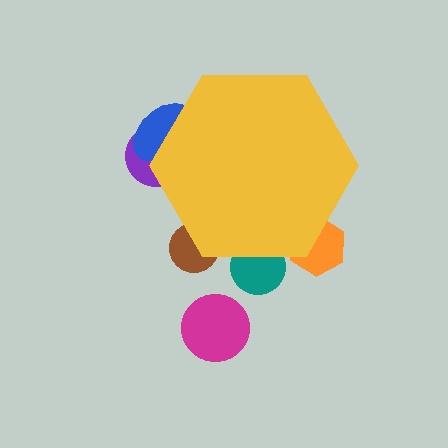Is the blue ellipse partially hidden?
Yes, the blue ellipse is partially hidden behind the yellow hexagon.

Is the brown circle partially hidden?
Yes, the brown circle is partially hidden behind the yellow hexagon.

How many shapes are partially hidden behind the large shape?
5 shapes are partially hidden.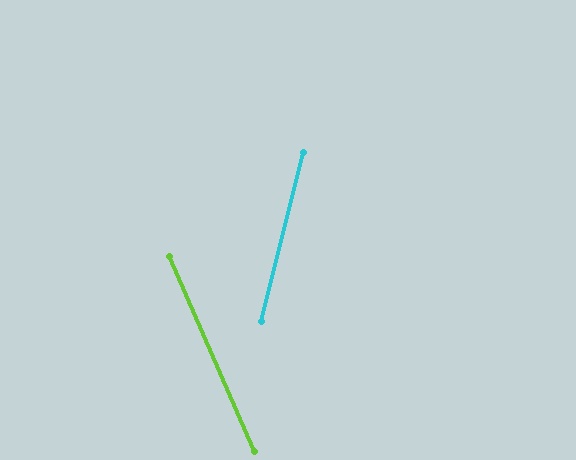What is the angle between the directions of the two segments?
Approximately 37 degrees.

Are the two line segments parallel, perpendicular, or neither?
Neither parallel nor perpendicular — they differ by about 37°.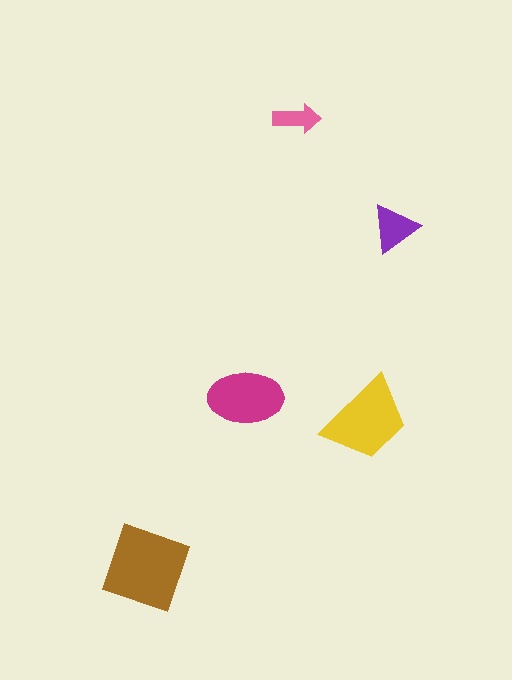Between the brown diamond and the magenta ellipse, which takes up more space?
The brown diamond.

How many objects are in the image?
There are 5 objects in the image.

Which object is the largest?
The brown diamond.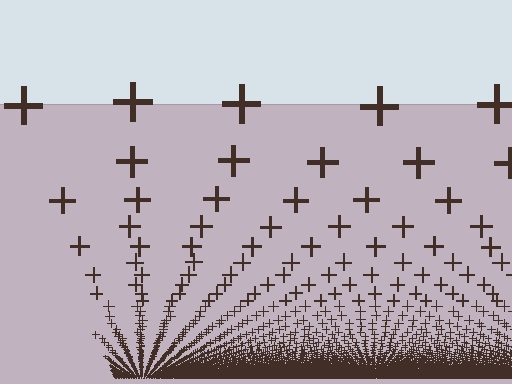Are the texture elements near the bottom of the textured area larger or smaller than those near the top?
Smaller. The gradient is inverted — elements near the bottom are smaller and denser.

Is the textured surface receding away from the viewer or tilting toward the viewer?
The surface appears to tilt toward the viewer. Texture elements get larger and sparser toward the top.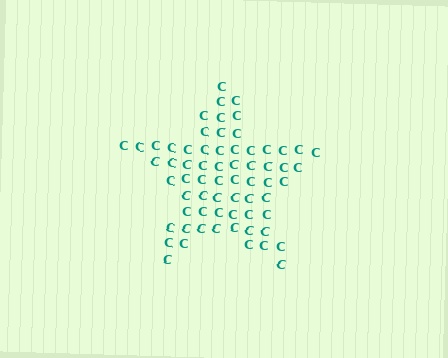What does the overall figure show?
The overall figure shows a star.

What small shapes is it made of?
It is made of small letter C's.